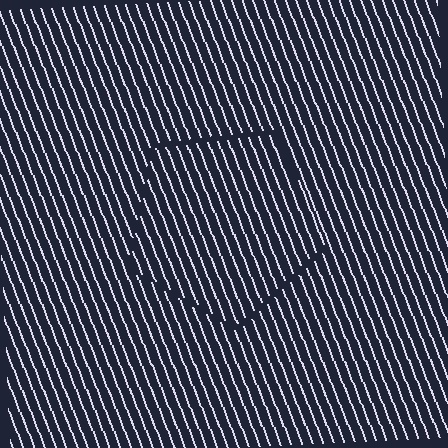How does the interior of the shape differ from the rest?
The interior of the shape contains the same grating, shifted by half a period — the contour is defined by the phase discontinuity where line-ends from the inner and outer gratings abut.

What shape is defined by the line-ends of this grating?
An illusory pentagon. The interior of the shape contains the same grating, shifted by half a period — the contour is defined by the phase discontinuity where line-ends from the inner and outer gratings abut.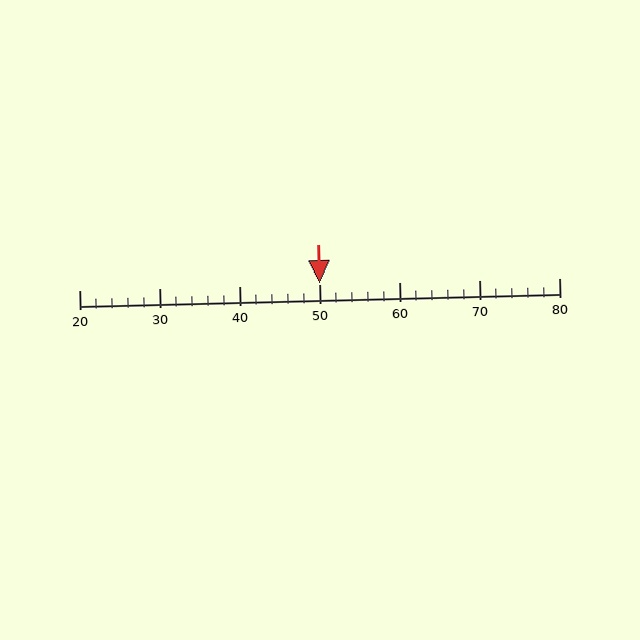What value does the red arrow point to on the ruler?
The red arrow points to approximately 50.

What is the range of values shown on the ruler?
The ruler shows values from 20 to 80.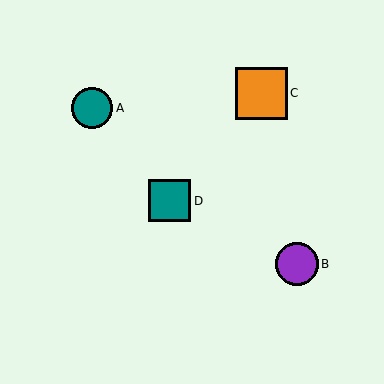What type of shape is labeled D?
Shape D is a teal square.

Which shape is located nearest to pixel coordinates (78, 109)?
The teal circle (labeled A) at (92, 108) is nearest to that location.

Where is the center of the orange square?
The center of the orange square is at (261, 93).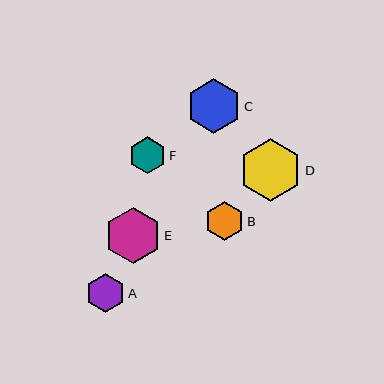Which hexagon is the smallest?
Hexagon F is the smallest with a size of approximately 37 pixels.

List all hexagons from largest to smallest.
From largest to smallest: D, E, C, A, B, F.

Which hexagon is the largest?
Hexagon D is the largest with a size of approximately 63 pixels.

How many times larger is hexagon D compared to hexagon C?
Hexagon D is approximately 1.2 times the size of hexagon C.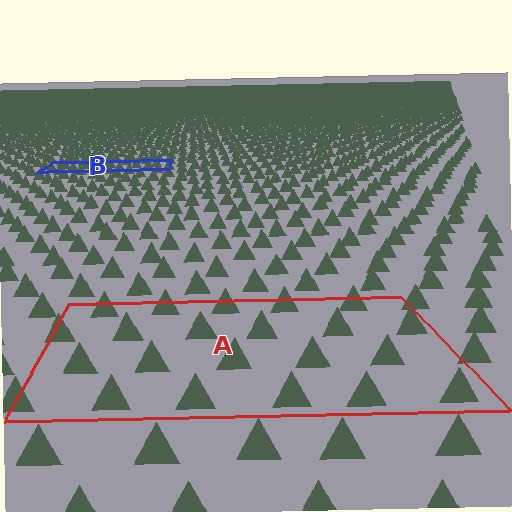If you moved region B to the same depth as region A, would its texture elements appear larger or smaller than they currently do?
They would appear larger. At a closer depth, the same texture elements are projected at a bigger on-screen size.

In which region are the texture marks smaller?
The texture marks are smaller in region B, because it is farther away.